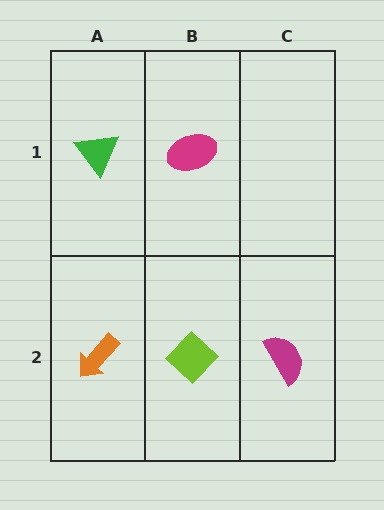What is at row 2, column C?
A magenta semicircle.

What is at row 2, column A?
An orange arrow.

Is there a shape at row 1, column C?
No, that cell is empty.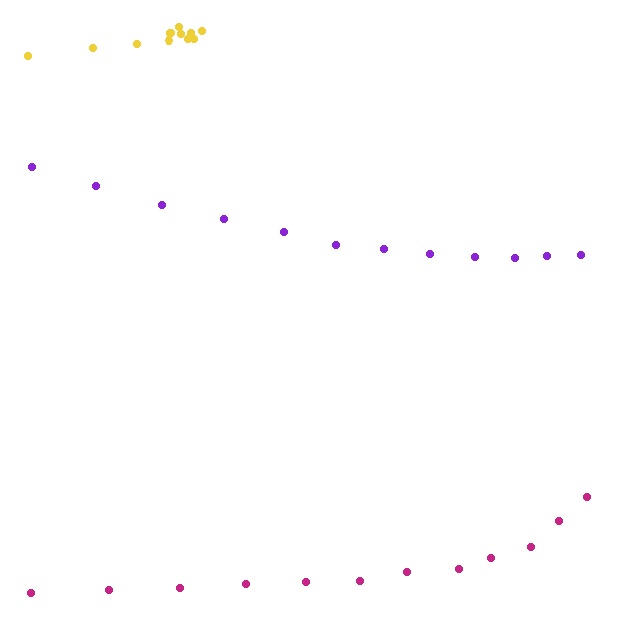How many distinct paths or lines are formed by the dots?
There are 3 distinct paths.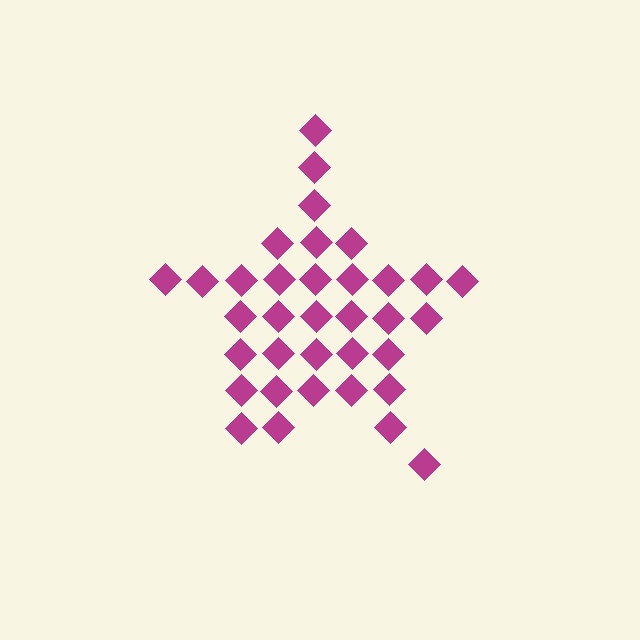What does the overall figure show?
The overall figure shows a star.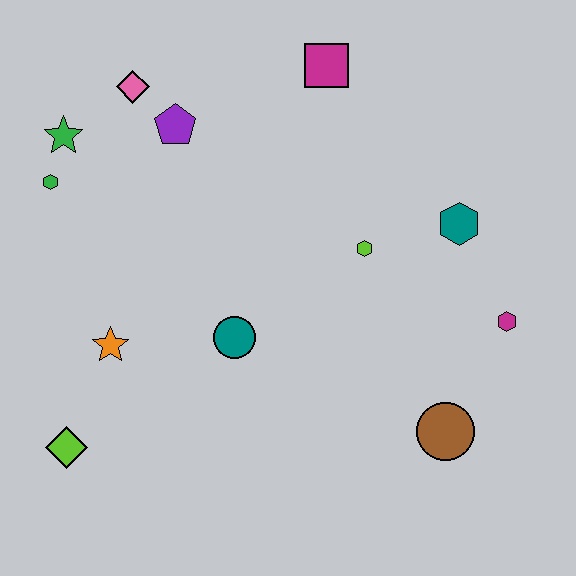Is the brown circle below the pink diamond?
Yes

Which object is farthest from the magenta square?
The lime diamond is farthest from the magenta square.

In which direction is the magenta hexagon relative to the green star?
The magenta hexagon is to the right of the green star.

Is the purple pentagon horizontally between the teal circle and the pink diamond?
Yes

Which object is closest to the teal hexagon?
The lime hexagon is closest to the teal hexagon.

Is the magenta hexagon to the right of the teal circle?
Yes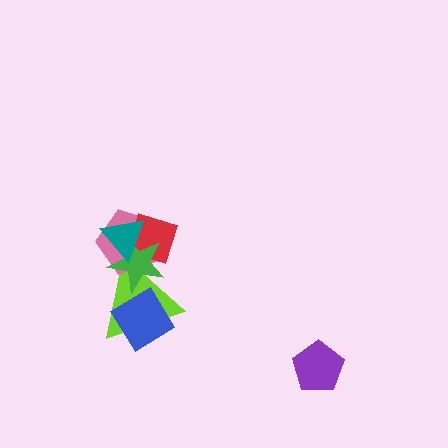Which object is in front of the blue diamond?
The green star is in front of the blue diamond.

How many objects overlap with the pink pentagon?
4 objects overlap with the pink pentagon.